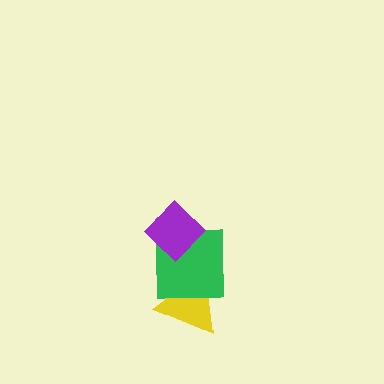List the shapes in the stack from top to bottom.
From top to bottom: the purple diamond, the green square, the yellow triangle.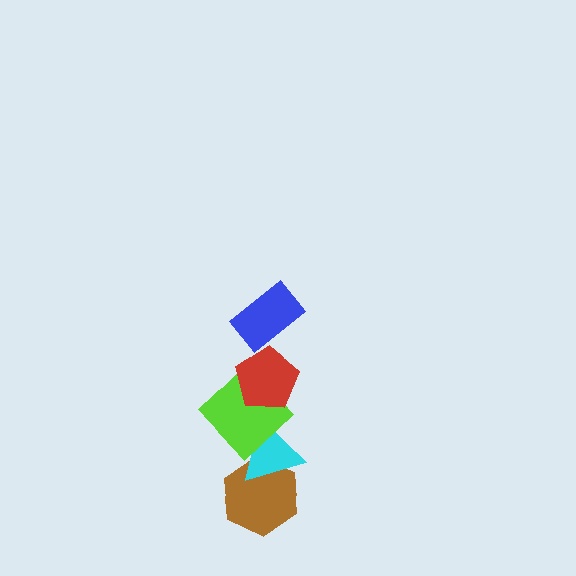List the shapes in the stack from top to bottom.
From top to bottom: the blue rectangle, the red pentagon, the lime diamond, the cyan triangle, the brown hexagon.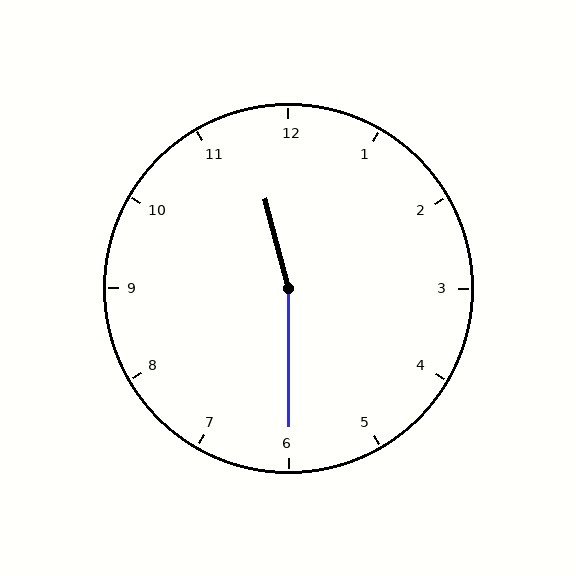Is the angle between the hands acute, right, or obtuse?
It is obtuse.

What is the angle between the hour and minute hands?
Approximately 165 degrees.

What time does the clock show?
11:30.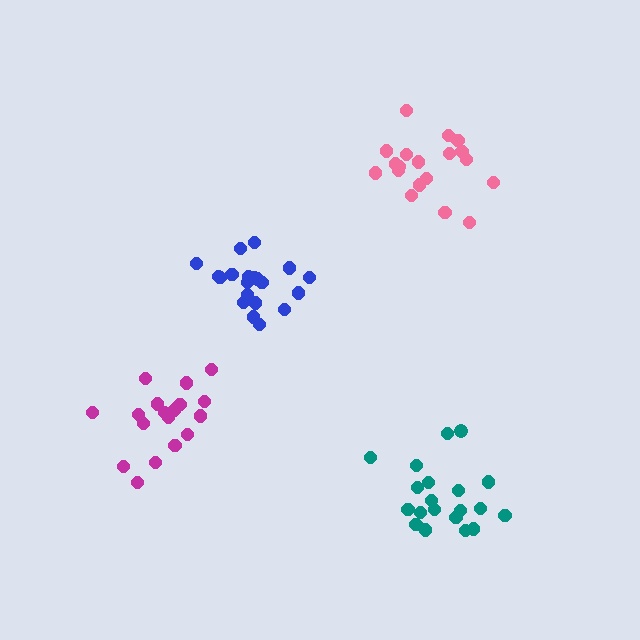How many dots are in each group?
Group 1: 20 dots, Group 2: 20 dots, Group 3: 19 dots, Group 4: 18 dots (77 total).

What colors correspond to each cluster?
The clusters are colored: blue, teal, pink, magenta.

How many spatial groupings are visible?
There are 4 spatial groupings.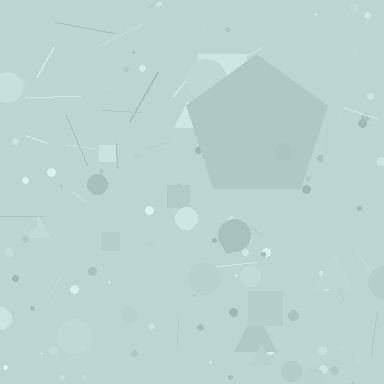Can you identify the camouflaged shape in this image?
The camouflaged shape is a pentagon.